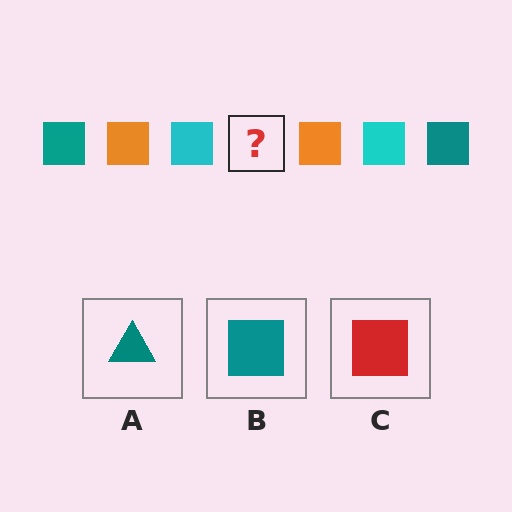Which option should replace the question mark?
Option B.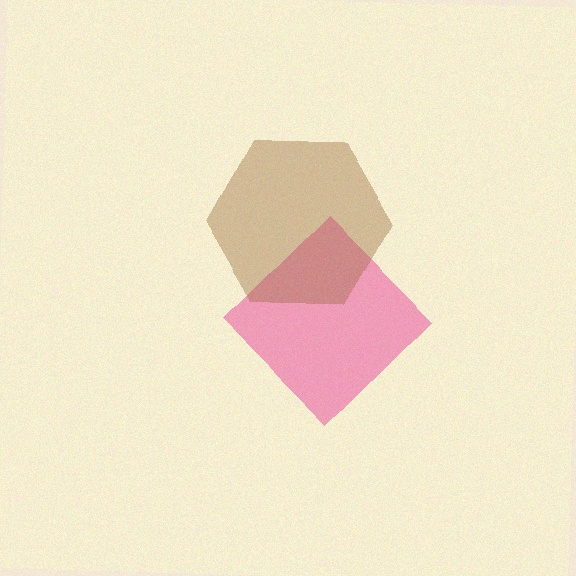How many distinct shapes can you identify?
There are 2 distinct shapes: a pink diamond, a brown hexagon.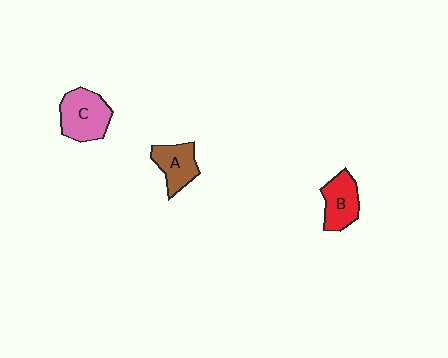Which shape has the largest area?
Shape C (pink).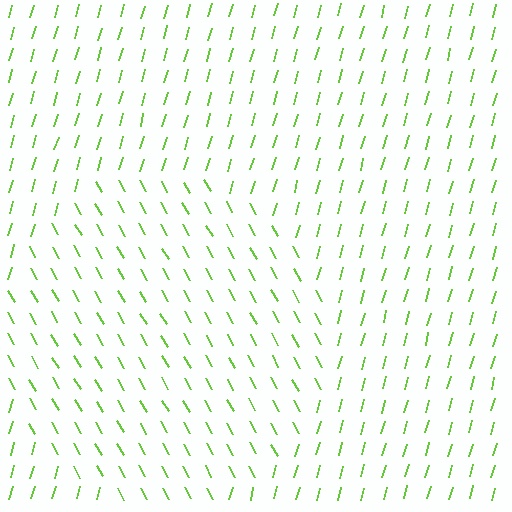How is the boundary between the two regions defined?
The boundary is defined purely by a change in line orientation (approximately 45 degrees difference). All lines are the same color and thickness.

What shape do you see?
I see a circle.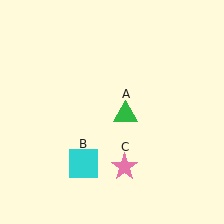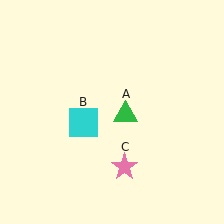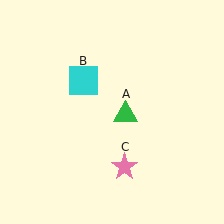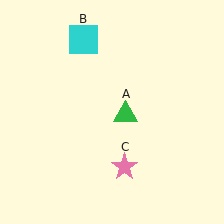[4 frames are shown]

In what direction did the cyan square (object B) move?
The cyan square (object B) moved up.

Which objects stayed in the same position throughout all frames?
Green triangle (object A) and pink star (object C) remained stationary.